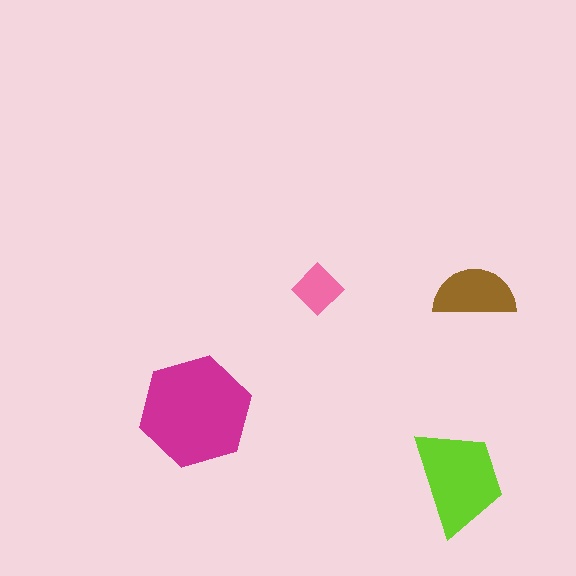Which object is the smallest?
The pink diamond.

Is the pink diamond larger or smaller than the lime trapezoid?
Smaller.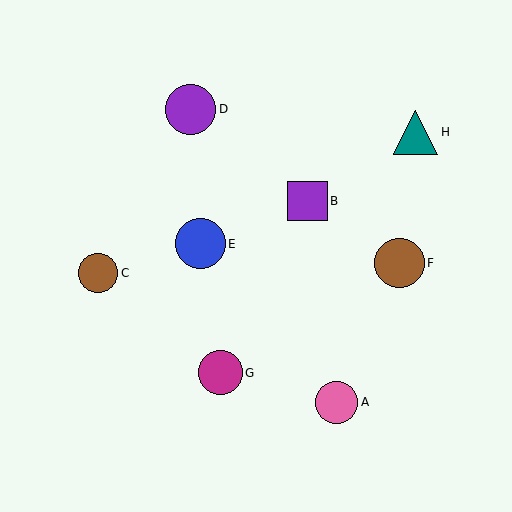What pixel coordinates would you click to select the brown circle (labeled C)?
Click at (98, 273) to select the brown circle C.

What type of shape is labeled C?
Shape C is a brown circle.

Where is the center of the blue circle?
The center of the blue circle is at (200, 244).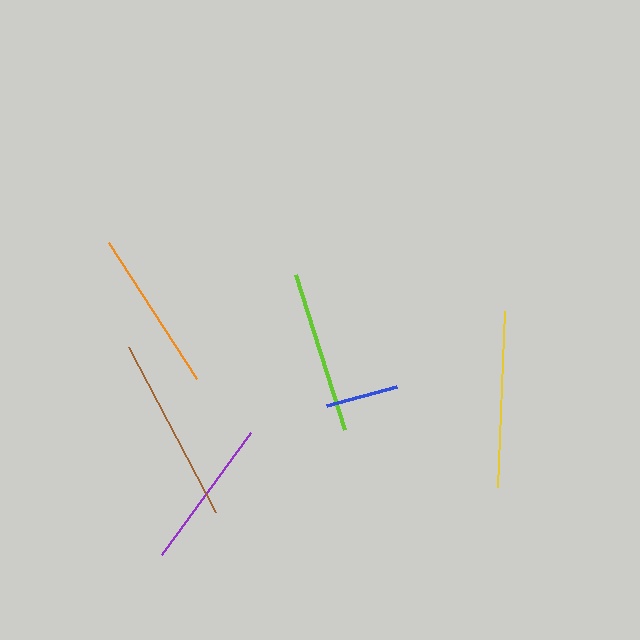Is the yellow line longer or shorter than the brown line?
The brown line is longer than the yellow line.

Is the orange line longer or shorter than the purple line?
The orange line is longer than the purple line.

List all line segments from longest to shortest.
From longest to shortest: brown, yellow, lime, orange, purple, blue.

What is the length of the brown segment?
The brown segment is approximately 187 pixels long.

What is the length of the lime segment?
The lime segment is approximately 163 pixels long.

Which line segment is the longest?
The brown line is the longest at approximately 187 pixels.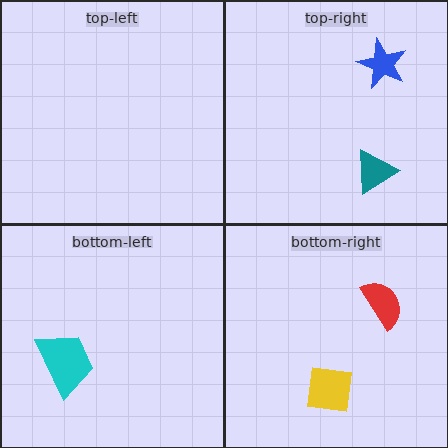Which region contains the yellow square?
The bottom-right region.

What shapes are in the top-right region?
The blue star, the teal triangle.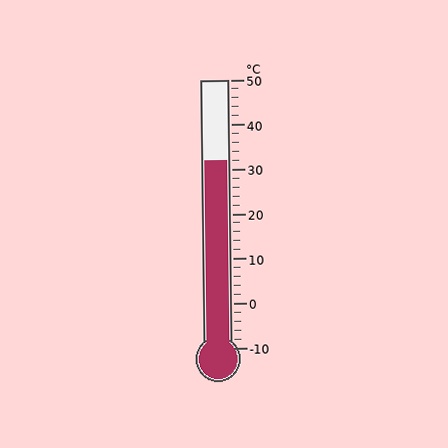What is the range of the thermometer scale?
The thermometer scale ranges from -10°C to 50°C.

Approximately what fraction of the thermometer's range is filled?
The thermometer is filled to approximately 70% of its range.